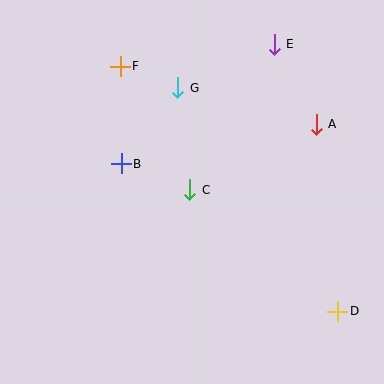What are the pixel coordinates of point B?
Point B is at (121, 164).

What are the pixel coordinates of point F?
Point F is at (120, 66).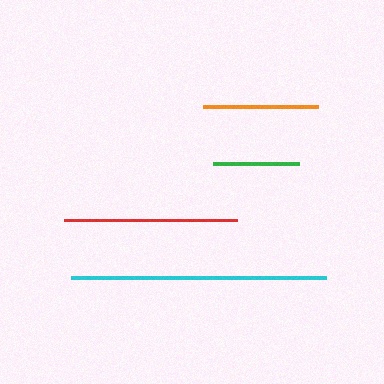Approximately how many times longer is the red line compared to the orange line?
The red line is approximately 1.5 times the length of the orange line.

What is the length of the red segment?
The red segment is approximately 173 pixels long.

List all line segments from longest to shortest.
From longest to shortest: cyan, red, orange, green.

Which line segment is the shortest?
The green line is the shortest at approximately 86 pixels.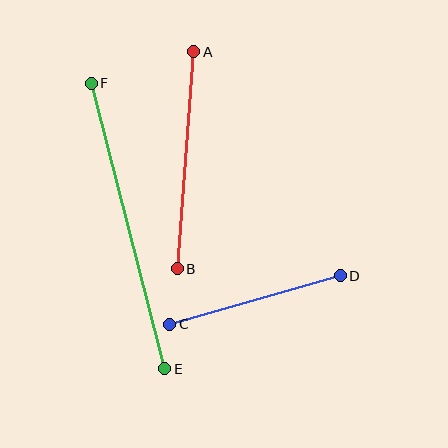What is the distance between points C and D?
The distance is approximately 177 pixels.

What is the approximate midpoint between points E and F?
The midpoint is at approximately (128, 226) pixels.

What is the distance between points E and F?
The distance is approximately 295 pixels.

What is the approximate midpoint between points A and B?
The midpoint is at approximately (186, 160) pixels.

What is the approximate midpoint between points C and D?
The midpoint is at approximately (255, 300) pixels.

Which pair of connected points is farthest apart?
Points E and F are farthest apart.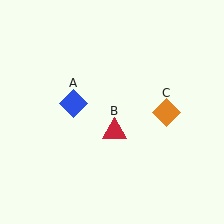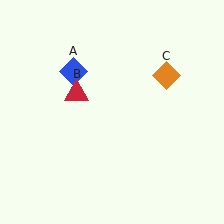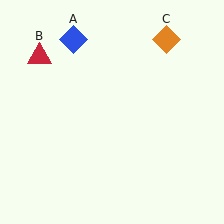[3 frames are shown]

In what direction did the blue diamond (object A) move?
The blue diamond (object A) moved up.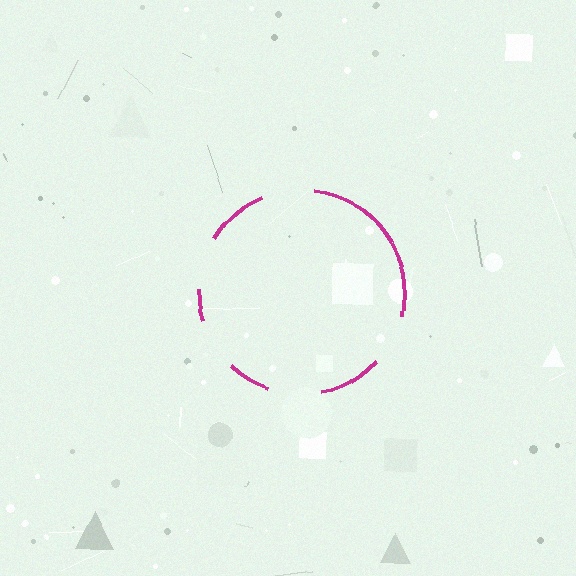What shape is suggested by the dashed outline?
The dashed outline suggests a circle.